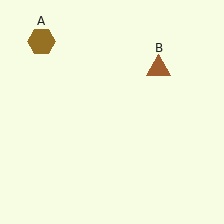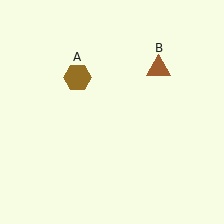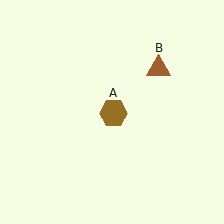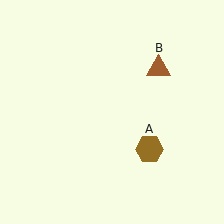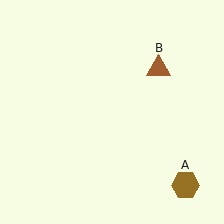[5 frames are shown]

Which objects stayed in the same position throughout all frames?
Brown triangle (object B) remained stationary.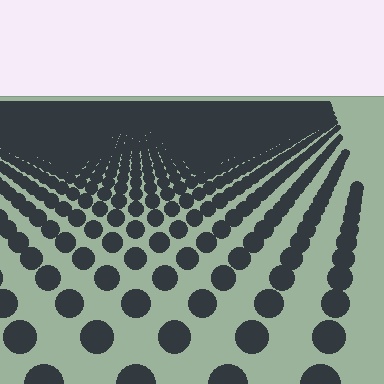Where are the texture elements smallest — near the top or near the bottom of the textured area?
Near the top.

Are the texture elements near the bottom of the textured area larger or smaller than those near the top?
Larger. Near the bottom, elements are closer to the viewer and appear at a bigger on-screen size.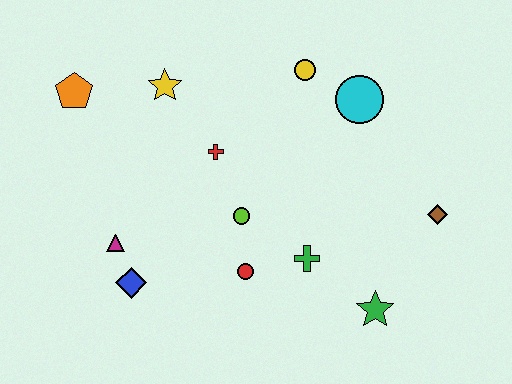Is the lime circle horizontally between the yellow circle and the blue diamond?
Yes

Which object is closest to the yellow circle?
The cyan circle is closest to the yellow circle.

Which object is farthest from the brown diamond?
The orange pentagon is farthest from the brown diamond.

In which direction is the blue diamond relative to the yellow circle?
The blue diamond is below the yellow circle.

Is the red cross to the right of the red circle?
No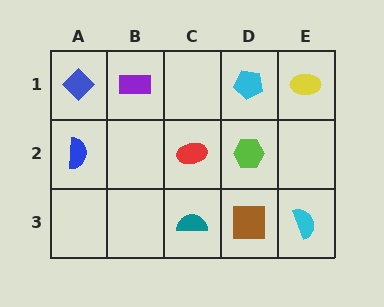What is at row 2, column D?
A lime hexagon.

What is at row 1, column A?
A blue diamond.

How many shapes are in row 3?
3 shapes.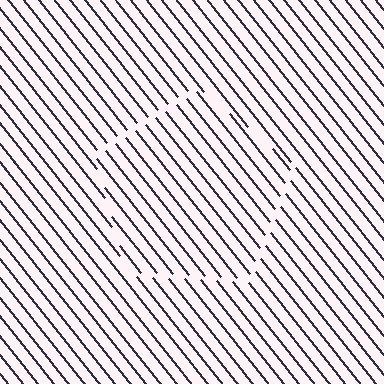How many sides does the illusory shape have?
5 sides — the line-ends trace a pentagon.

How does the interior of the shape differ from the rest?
The interior of the shape contains the same grating, shifted by half a period — the contour is defined by the phase discontinuity where line-ends from the inner and outer gratings abut.